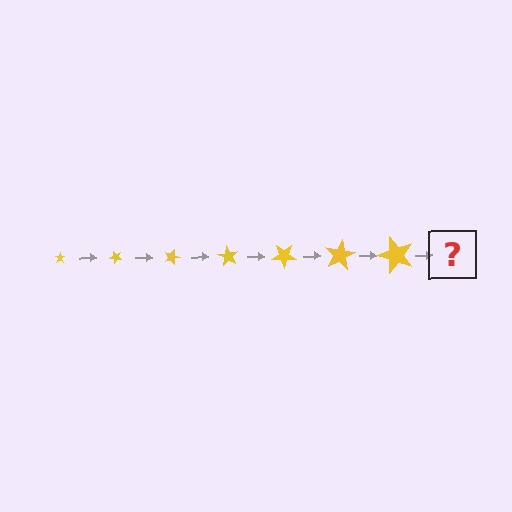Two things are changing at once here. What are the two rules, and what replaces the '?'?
The two rules are that the star grows larger each step and it rotates 45 degrees each step. The '?' should be a star, larger than the previous one and rotated 315 degrees from the start.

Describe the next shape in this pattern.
It should be a star, larger than the previous one and rotated 315 degrees from the start.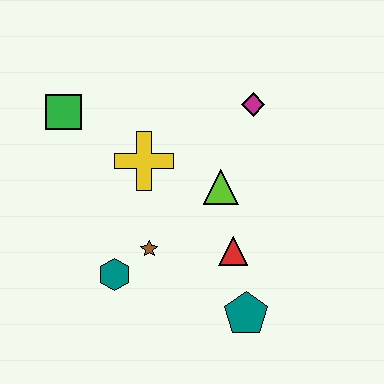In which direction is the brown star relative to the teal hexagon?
The brown star is to the right of the teal hexagon.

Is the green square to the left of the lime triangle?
Yes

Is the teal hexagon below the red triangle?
Yes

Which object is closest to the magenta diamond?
The lime triangle is closest to the magenta diamond.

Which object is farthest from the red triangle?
The green square is farthest from the red triangle.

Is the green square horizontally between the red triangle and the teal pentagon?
No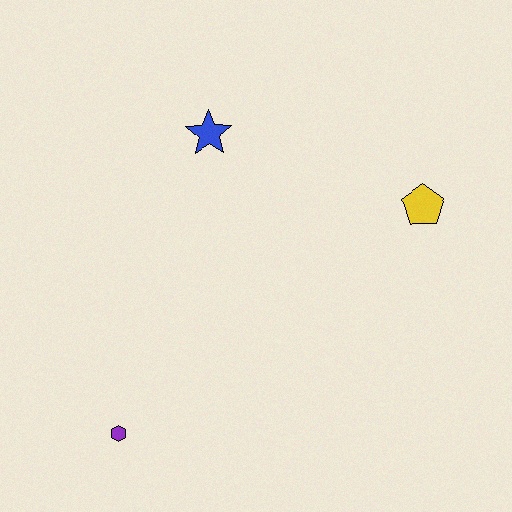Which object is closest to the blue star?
The yellow pentagon is closest to the blue star.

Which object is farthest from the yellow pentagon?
The purple hexagon is farthest from the yellow pentagon.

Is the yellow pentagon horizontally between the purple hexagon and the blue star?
No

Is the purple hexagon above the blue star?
No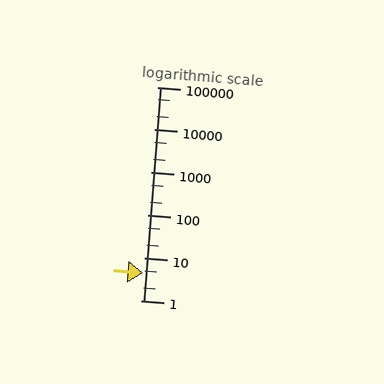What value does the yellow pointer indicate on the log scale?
The pointer indicates approximately 4.4.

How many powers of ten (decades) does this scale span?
The scale spans 5 decades, from 1 to 100000.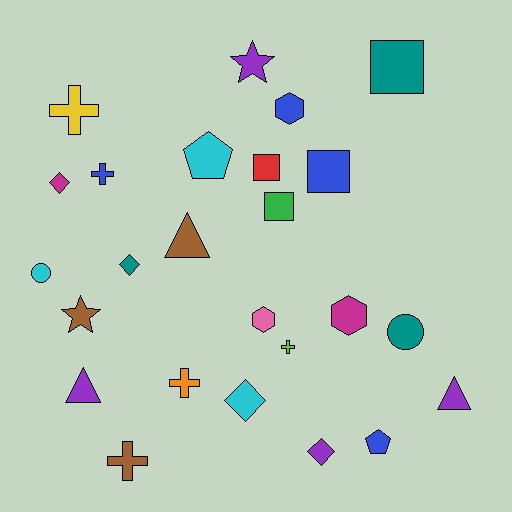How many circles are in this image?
There are 2 circles.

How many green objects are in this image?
There is 1 green object.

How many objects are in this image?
There are 25 objects.